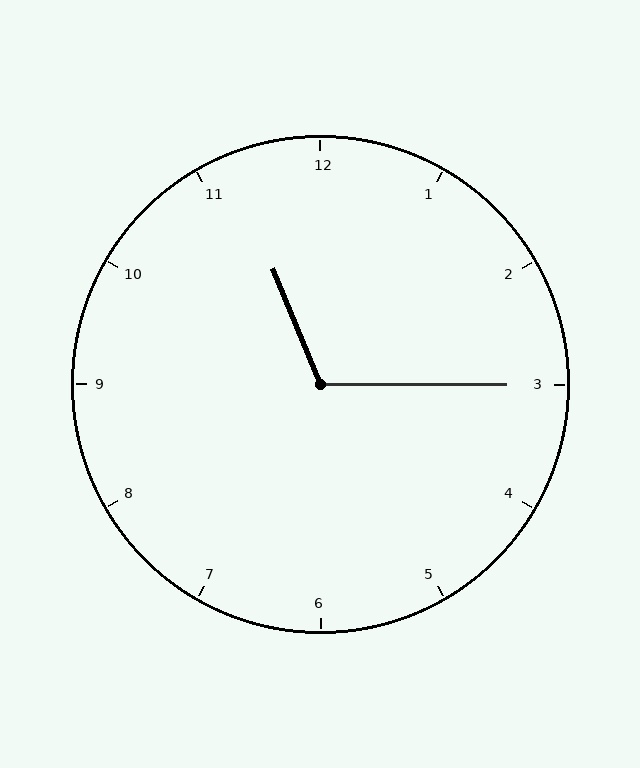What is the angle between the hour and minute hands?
Approximately 112 degrees.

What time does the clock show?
11:15.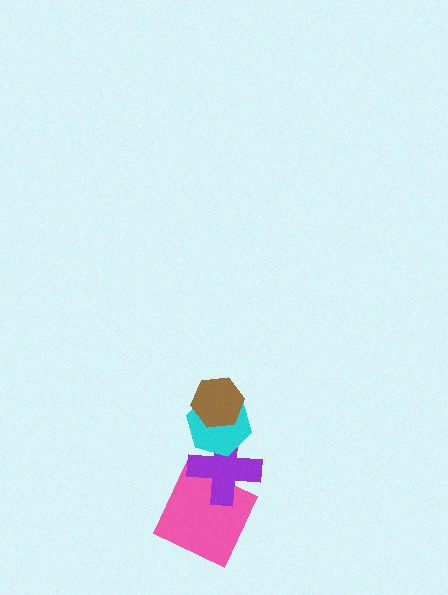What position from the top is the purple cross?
The purple cross is 3rd from the top.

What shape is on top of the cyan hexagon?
The brown hexagon is on top of the cyan hexagon.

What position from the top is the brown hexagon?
The brown hexagon is 1st from the top.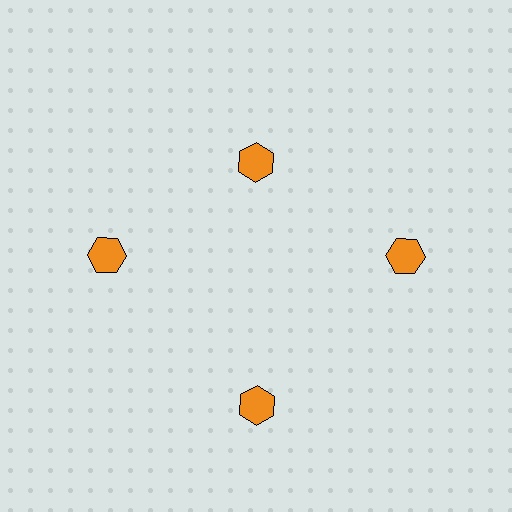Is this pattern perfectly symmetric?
No. The 4 orange hexagons are arranged in a ring, but one element near the 12 o'clock position is pulled inward toward the center, breaking the 4-fold rotational symmetry.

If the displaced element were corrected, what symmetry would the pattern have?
It would have 4-fold rotational symmetry — the pattern would map onto itself every 90 degrees.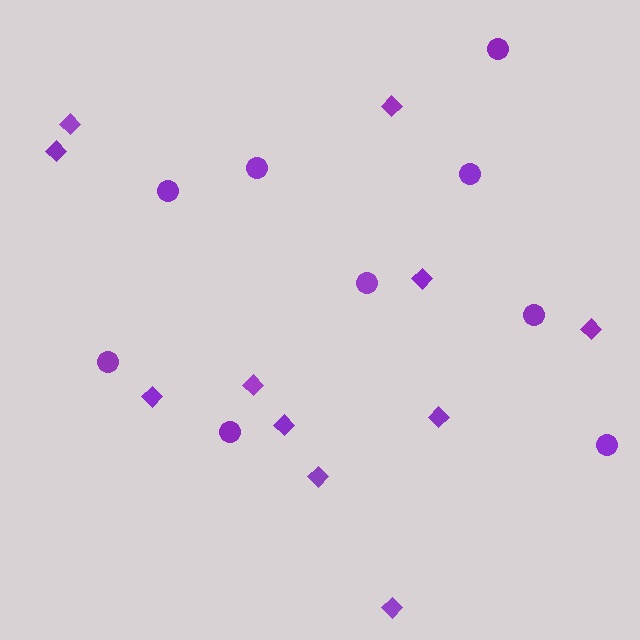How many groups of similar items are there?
There are 2 groups: one group of diamonds (11) and one group of circles (9).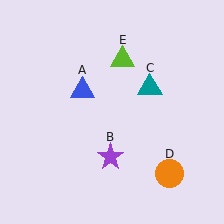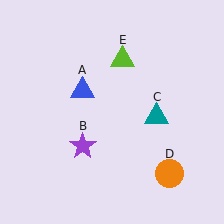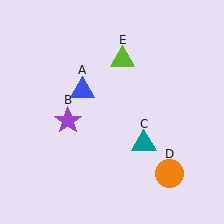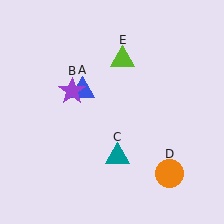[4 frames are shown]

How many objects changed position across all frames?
2 objects changed position: purple star (object B), teal triangle (object C).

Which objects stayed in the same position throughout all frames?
Blue triangle (object A) and orange circle (object D) and lime triangle (object E) remained stationary.